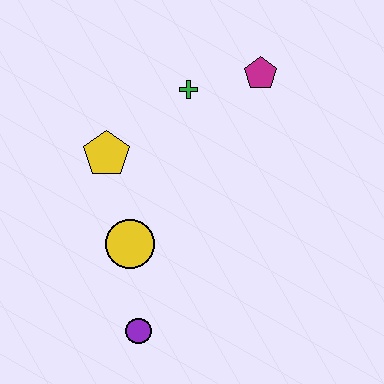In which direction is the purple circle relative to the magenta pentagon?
The purple circle is below the magenta pentagon.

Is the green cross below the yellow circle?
No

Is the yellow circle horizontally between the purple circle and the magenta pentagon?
No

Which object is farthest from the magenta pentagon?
The purple circle is farthest from the magenta pentagon.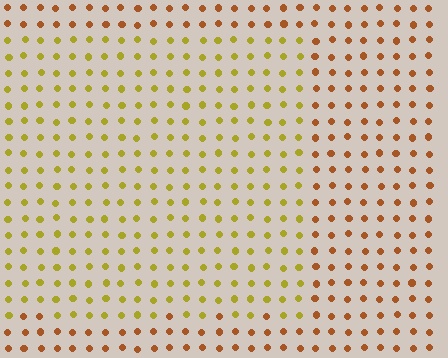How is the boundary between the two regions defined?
The boundary is defined purely by a slight shift in hue (about 36 degrees). Spacing, size, and orientation are identical on both sides.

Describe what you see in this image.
The image is filled with small brown elements in a uniform arrangement. A rectangle-shaped region is visible where the elements are tinted to a slightly different hue, forming a subtle color boundary.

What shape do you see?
I see a rectangle.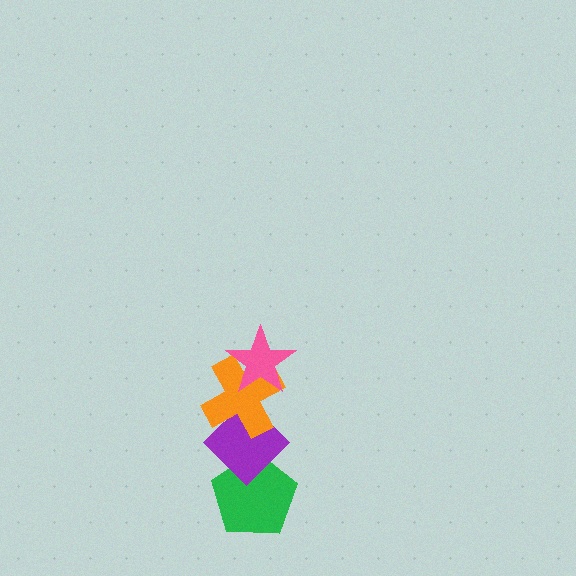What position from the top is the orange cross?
The orange cross is 2nd from the top.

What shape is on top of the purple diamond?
The orange cross is on top of the purple diamond.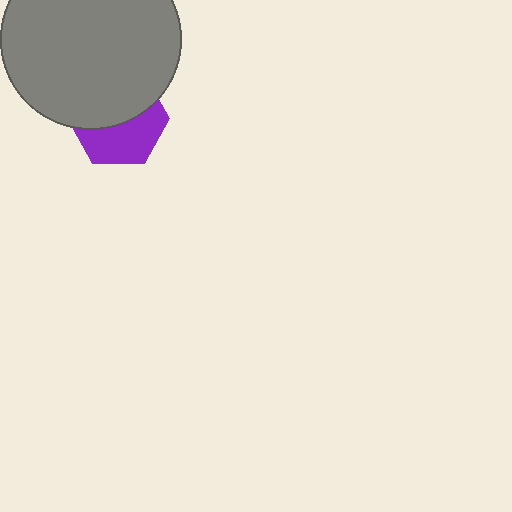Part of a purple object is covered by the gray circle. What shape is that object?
It is a hexagon.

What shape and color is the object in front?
The object in front is a gray circle.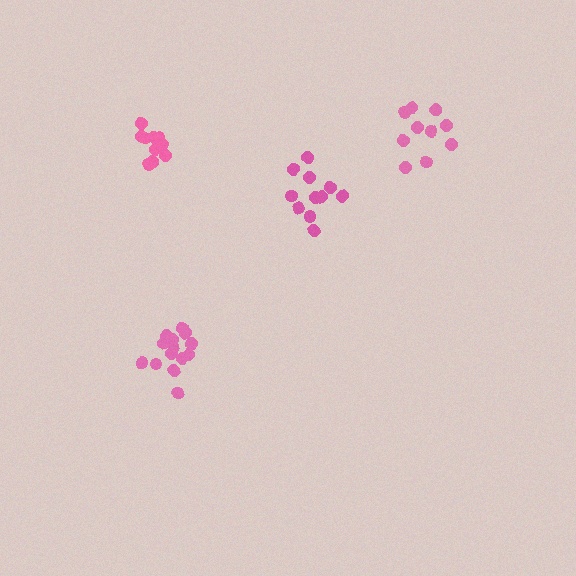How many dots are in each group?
Group 1: 11 dots, Group 2: 15 dots, Group 3: 10 dots, Group 4: 10 dots (46 total).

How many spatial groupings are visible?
There are 4 spatial groupings.